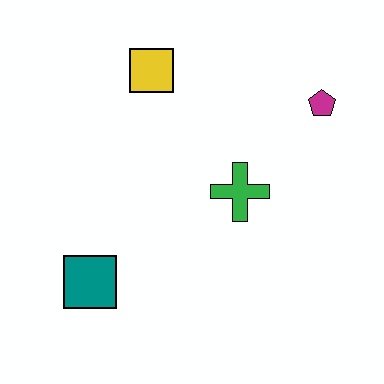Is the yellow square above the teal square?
Yes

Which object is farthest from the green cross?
The teal square is farthest from the green cross.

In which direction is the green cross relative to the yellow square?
The green cross is below the yellow square.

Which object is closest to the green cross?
The magenta pentagon is closest to the green cross.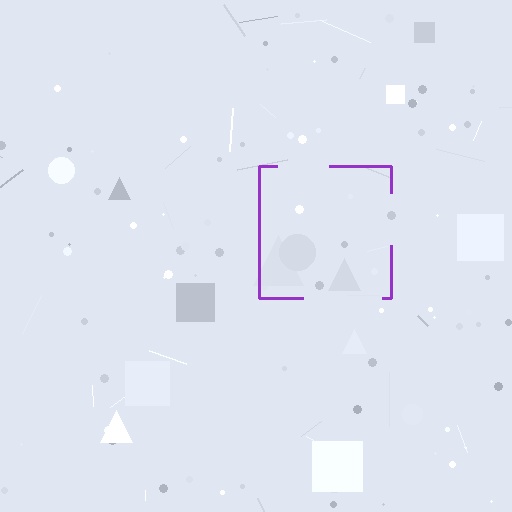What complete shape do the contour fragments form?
The contour fragments form a square.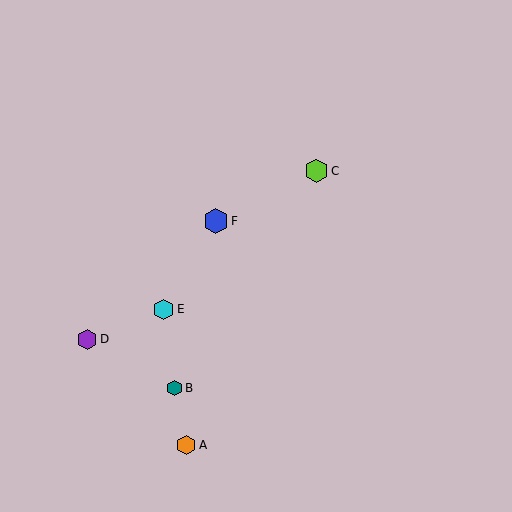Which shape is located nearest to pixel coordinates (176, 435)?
The orange hexagon (labeled A) at (186, 445) is nearest to that location.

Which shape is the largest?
The blue hexagon (labeled F) is the largest.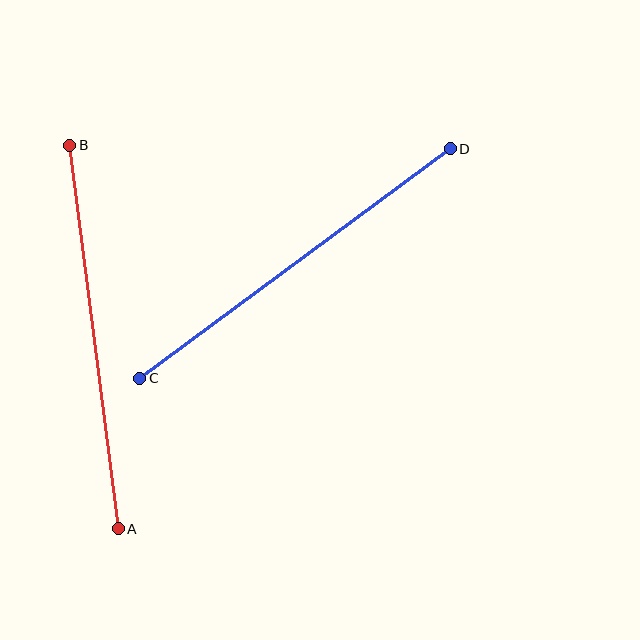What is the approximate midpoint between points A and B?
The midpoint is at approximately (94, 337) pixels.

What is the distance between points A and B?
The distance is approximately 387 pixels.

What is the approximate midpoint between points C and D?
The midpoint is at approximately (295, 264) pixels.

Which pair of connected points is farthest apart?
Points A and B are farthest apart.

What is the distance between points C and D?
The distance is approximately 386 pixels.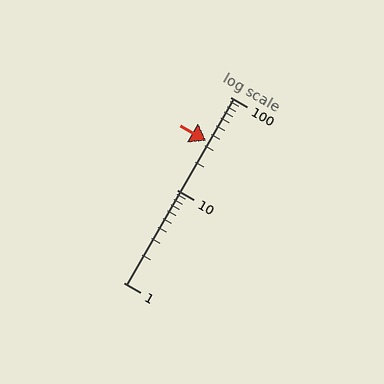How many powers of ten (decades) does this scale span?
The scale spans 2 decades, from 1 to 100.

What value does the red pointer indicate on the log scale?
The pointer indicates approximately 34.